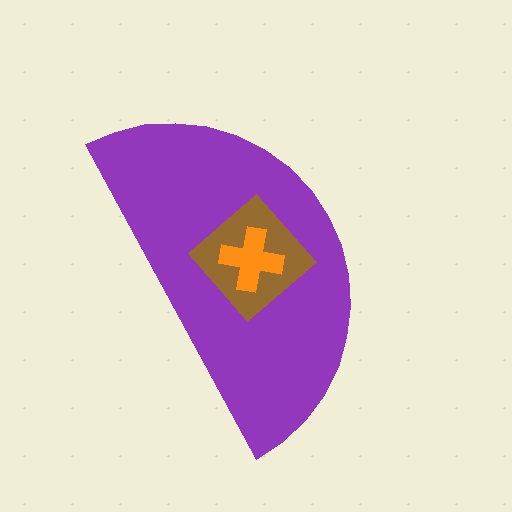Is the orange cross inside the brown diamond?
Yes.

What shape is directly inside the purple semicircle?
The brown diamond.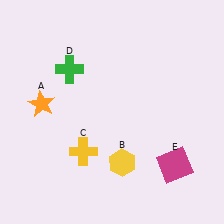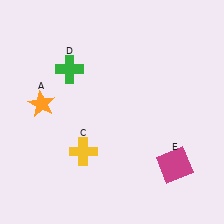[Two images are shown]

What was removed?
The yellow hexagon (B) was removed in Image 2.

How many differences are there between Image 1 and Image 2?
There is 1 difference between the two images.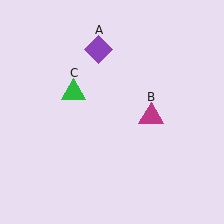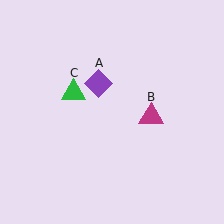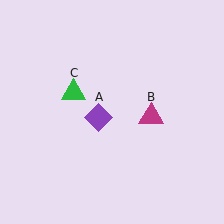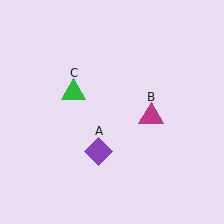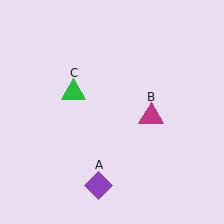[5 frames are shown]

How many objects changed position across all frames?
1 object changed position: purple diamond (object A).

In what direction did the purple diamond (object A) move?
The purple diamond (object A) moved down.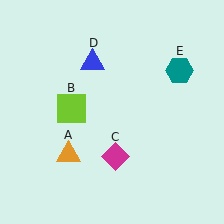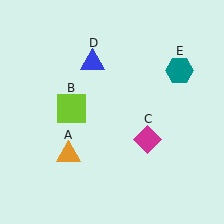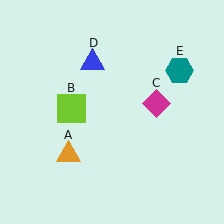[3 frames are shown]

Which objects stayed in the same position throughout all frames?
Orange triangle (object A) and lime square (object B) and blue triangle (object D) and teal hexagon (object E) remained stationary.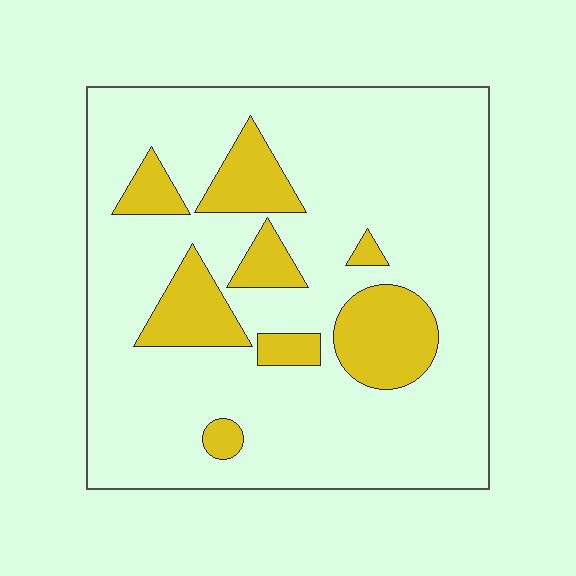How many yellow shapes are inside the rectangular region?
8.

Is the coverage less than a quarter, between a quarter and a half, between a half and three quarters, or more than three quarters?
Less than a quarter.